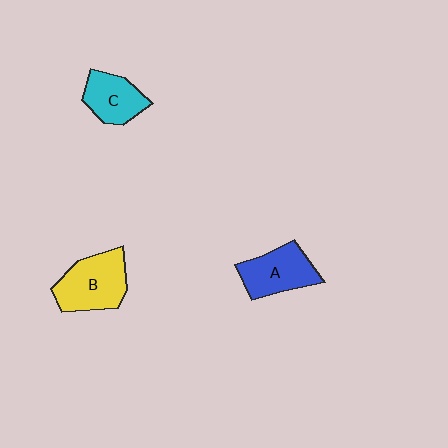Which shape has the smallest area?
Shape C (cyan).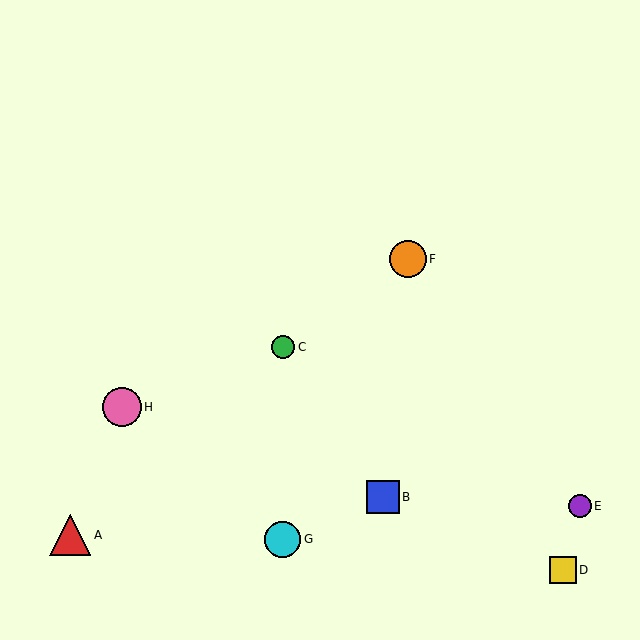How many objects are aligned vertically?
2 objects (C, G) are aligned vertically.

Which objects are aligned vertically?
Objects C, G are aligned vertically.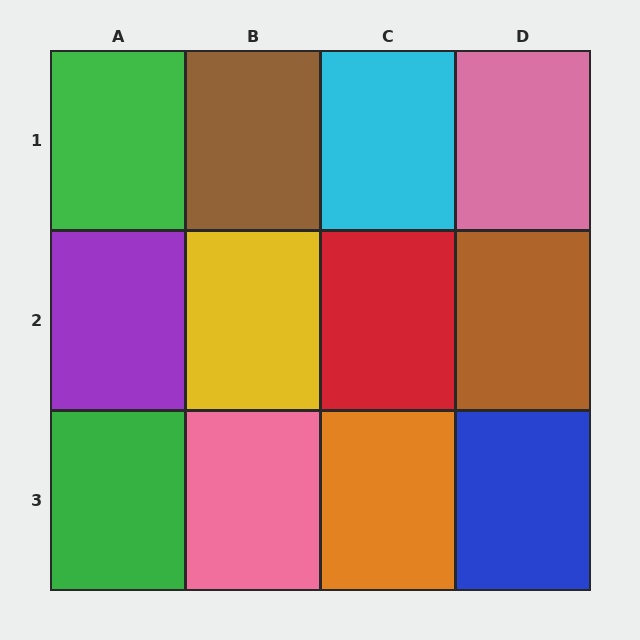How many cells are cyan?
1 cell is cyan.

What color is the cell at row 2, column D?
Brown.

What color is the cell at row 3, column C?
Orange.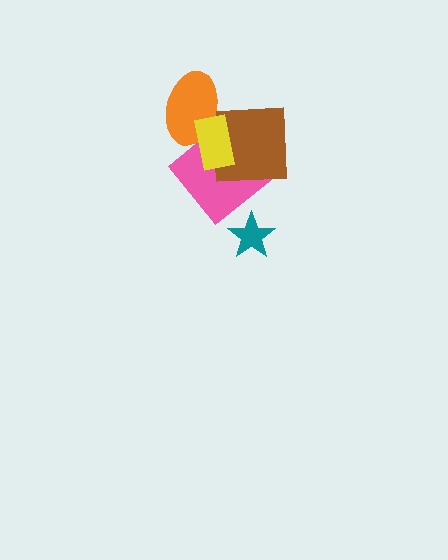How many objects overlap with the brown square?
3 objects overlap with the brown square.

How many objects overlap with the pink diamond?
2 objects overlap with the pink diamond.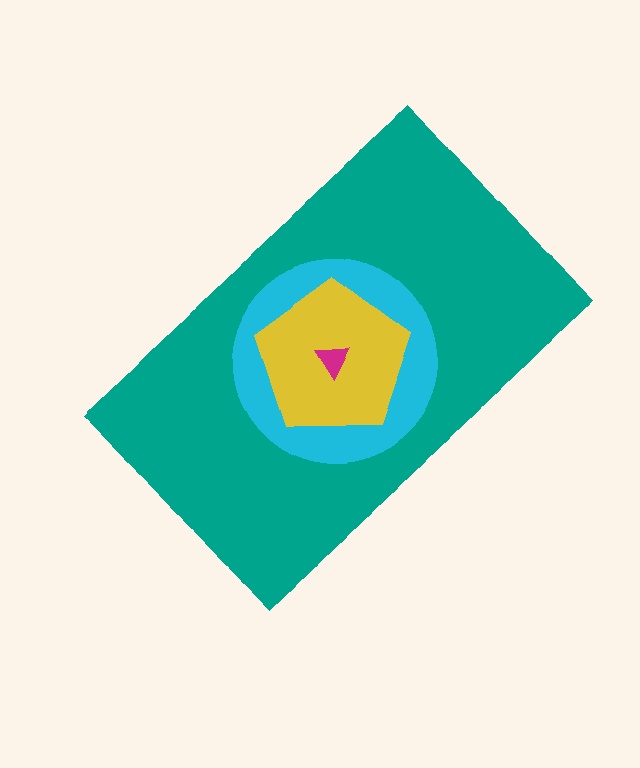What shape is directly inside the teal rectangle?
The cyan circle.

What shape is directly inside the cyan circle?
The yellow pentagon.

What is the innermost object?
The magenta triangle.